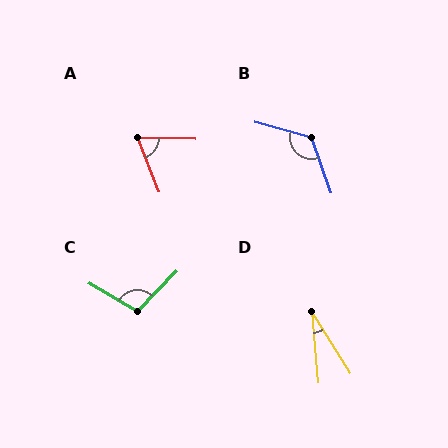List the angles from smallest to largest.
D (27°), A (67°), C (104°), B (124°).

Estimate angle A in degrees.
Approximately 67 degrees.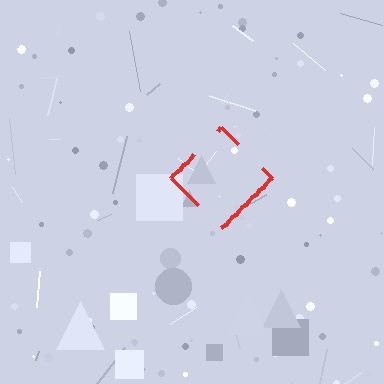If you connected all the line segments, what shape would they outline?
They would outline a diamond.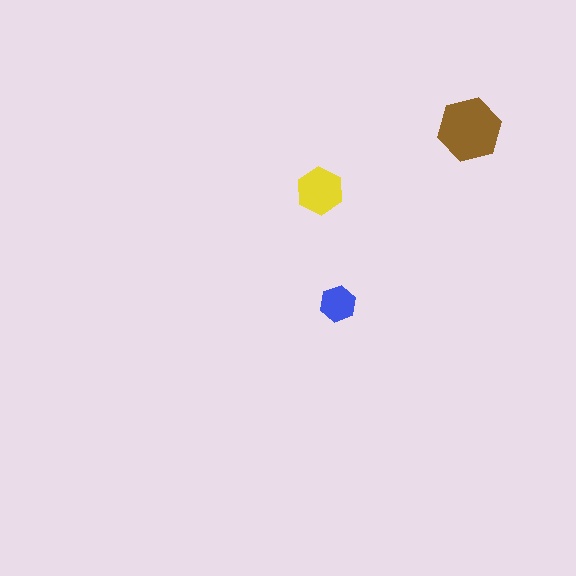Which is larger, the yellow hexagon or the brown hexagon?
The brown one.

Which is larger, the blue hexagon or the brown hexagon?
The brown one.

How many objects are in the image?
There are 3 objects in the image.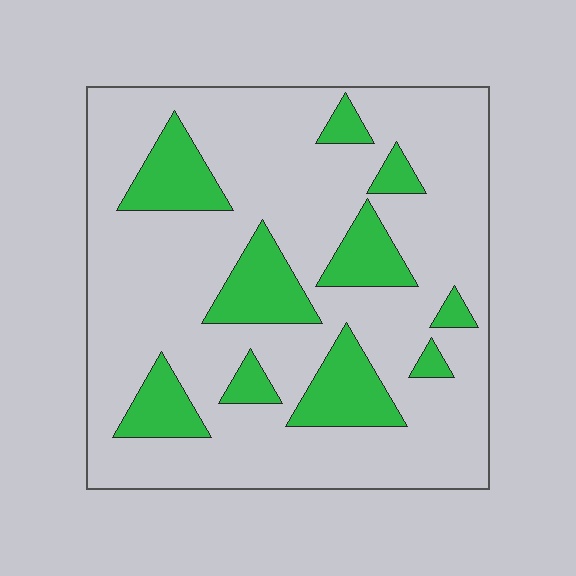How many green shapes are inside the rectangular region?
10.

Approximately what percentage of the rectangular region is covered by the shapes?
Approximately 20%.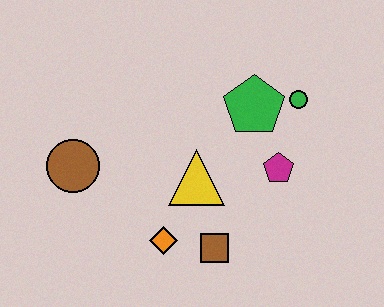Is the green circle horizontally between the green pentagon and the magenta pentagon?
No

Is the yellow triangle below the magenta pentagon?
Yes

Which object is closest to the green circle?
The green pentagon is closest to the green circle.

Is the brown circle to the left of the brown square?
Yes